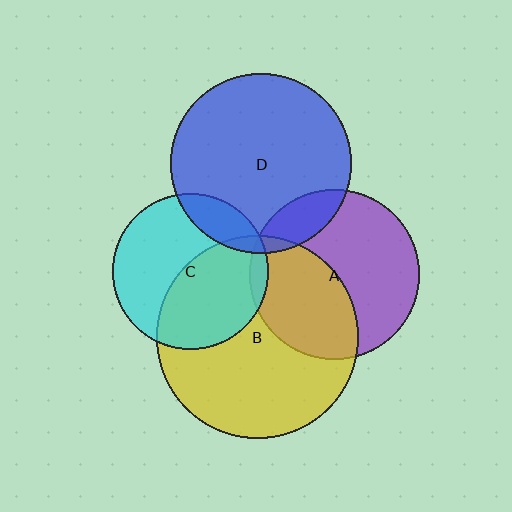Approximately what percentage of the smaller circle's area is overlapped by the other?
Approximately 40%.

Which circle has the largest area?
Circle B (yellow).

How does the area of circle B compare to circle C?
Approximately 1.7 times.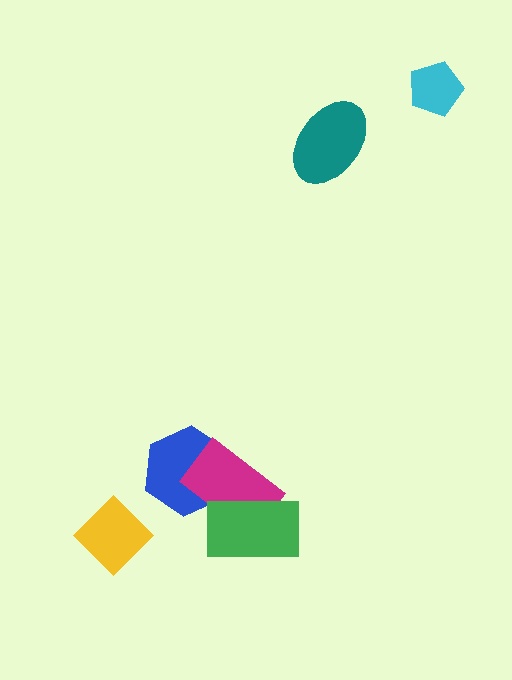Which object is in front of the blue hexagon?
The magenta rectangle is in front of the blue hexagon.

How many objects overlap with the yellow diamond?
0 objects overlap with the yellow diamond.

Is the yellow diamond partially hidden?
No, no other shape covers it.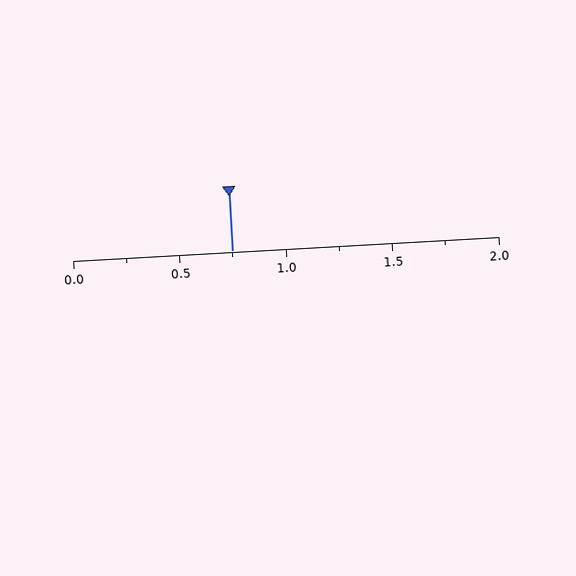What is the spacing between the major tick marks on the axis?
The major ticks are spaced 0.5 apart.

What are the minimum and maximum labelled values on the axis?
The axis runs from 0.0 to 2.0.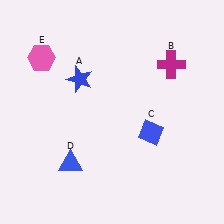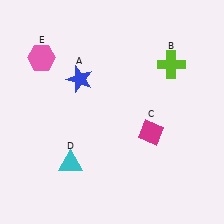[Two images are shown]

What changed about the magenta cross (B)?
In Image 1, B is magenta. In Image 2, it changed to lime.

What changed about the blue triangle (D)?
In Image 1, D is blue. In Image 2, it changed to cyan.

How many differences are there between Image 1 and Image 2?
There are 3 differences between the two images.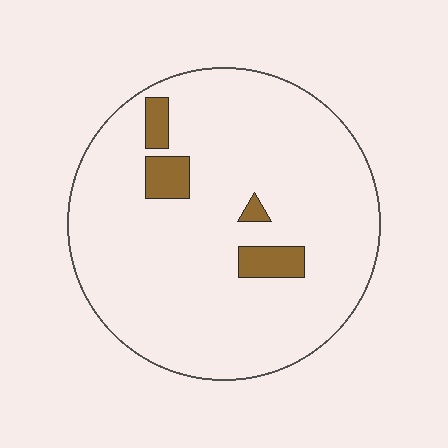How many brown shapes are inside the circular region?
4.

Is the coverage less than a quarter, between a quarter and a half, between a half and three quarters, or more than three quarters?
Less than a quarter.